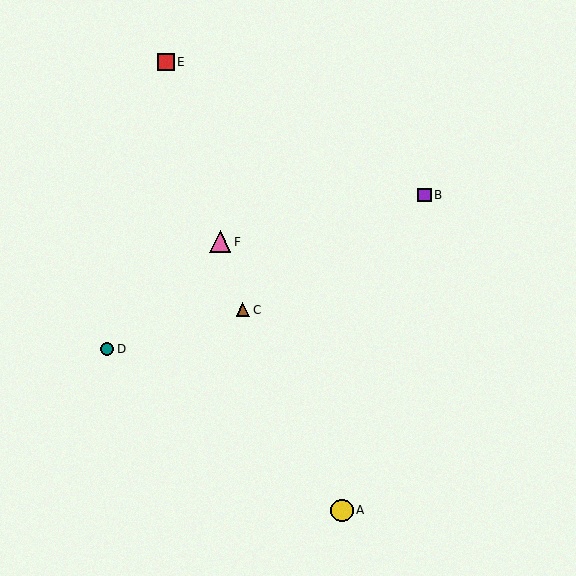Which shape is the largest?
The yellow circle (labeled A) is the largest.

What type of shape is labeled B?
Shape B is a purple square.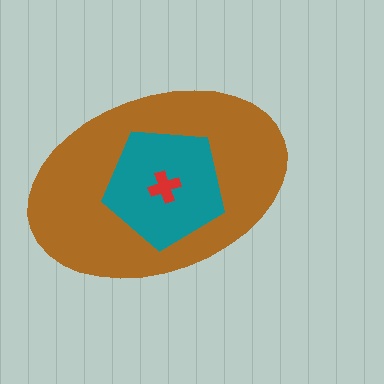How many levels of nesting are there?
3.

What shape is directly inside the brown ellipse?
The teal pentagon.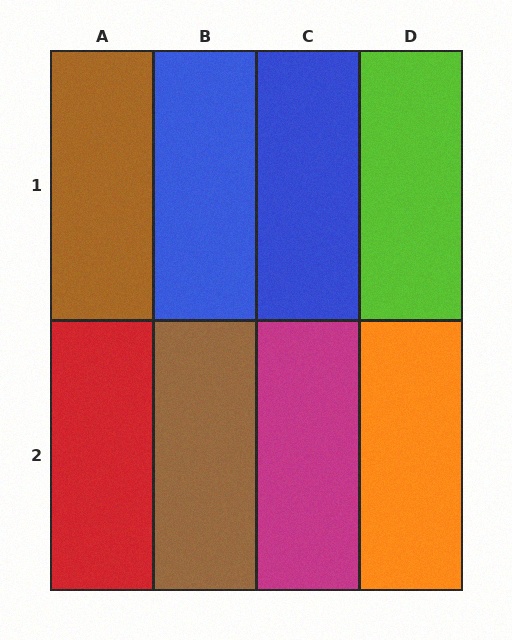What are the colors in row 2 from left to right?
Red, brown, magenta, orange.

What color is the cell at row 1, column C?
Blue.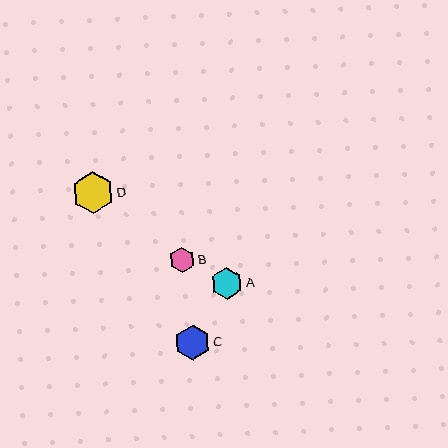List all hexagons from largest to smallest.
From largest to smallest: D, C, A, B.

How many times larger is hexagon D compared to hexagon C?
Hexagon D is approximately 1.2 times the size of hexagon C.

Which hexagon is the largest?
Hexagon D is the largest with a size of approximately 42 pixels.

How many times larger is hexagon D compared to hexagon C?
Hexagon D is approximately 1.2 times the size of hexagon C.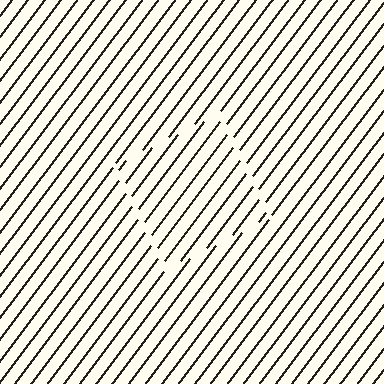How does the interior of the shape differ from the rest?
The interior of the shape contains the same grating, shifted by half a period — the contour is defined by the phase discontinuity where line-ends from the inner and outer gratings abut.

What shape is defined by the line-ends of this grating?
An illusory square. The interior of the shape contains the same grating, shifted by half a period — the contour is defined by the phase discontinuity where line-ends from the inner and outer gratings abut.